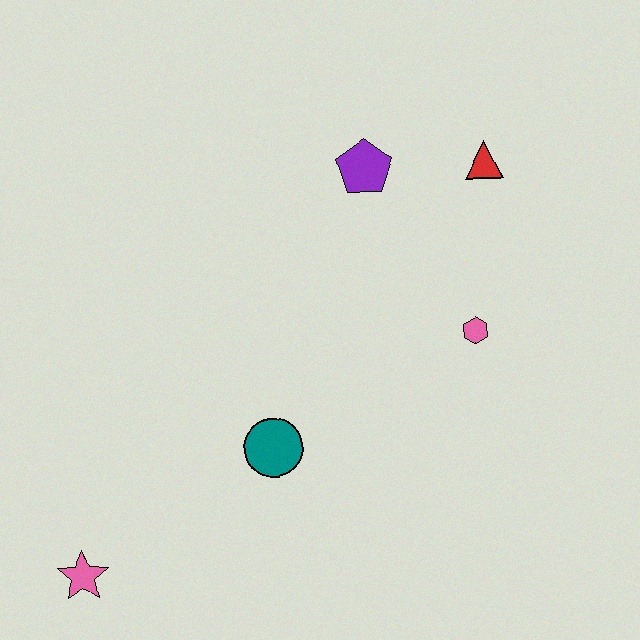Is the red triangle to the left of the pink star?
No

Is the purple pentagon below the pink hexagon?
No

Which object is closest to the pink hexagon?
The red triangle is closest to the pink hexagon.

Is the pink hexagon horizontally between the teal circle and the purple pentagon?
No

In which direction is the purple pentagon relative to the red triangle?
The purple pentagon is to the left of the red triangle.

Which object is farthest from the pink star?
The red triangle is farthest from the pink star.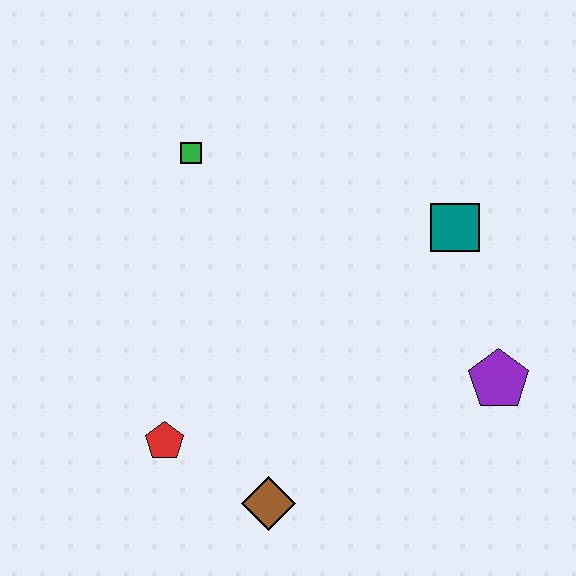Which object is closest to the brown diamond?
The red pentagon is closest to the brown diamond.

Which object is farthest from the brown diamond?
The green square is farthest from the brown diamond.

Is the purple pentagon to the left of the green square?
No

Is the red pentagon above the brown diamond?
Yes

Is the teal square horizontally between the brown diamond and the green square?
No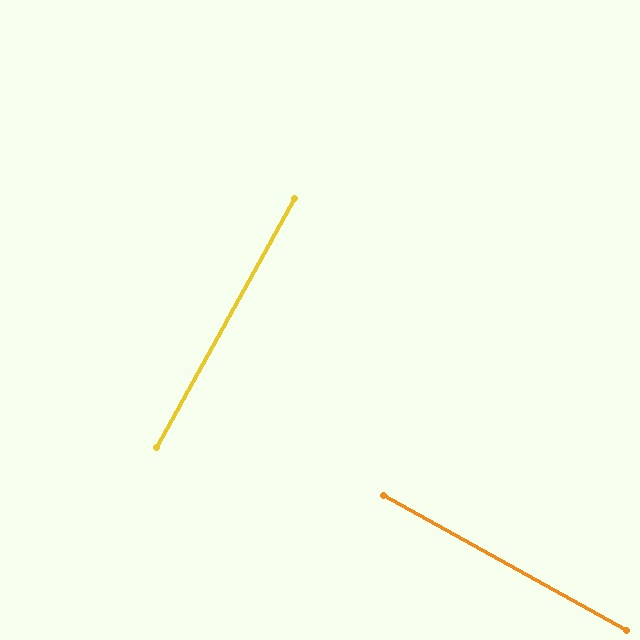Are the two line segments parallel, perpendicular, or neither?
Perpendicular — they meet at approximately 90°.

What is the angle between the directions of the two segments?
Approximately 90 degrees.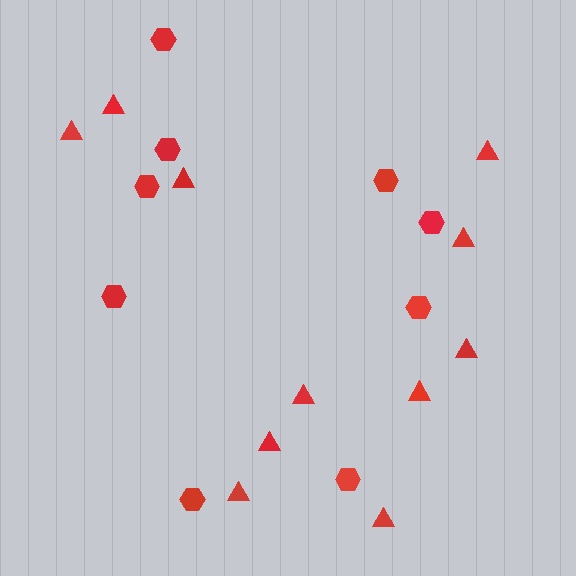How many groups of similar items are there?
There are 2 groups: one group of triangles (11) and one group of hexagons (9).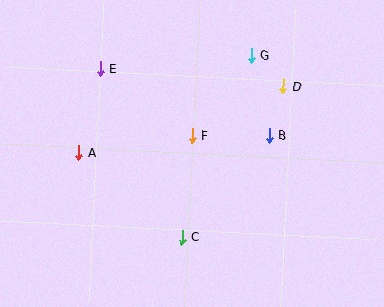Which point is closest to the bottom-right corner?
Point B is closest to the bottom-right corner.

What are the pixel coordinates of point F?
Point F is at (192, 135).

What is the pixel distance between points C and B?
The distance between C and B is 134 pixels.